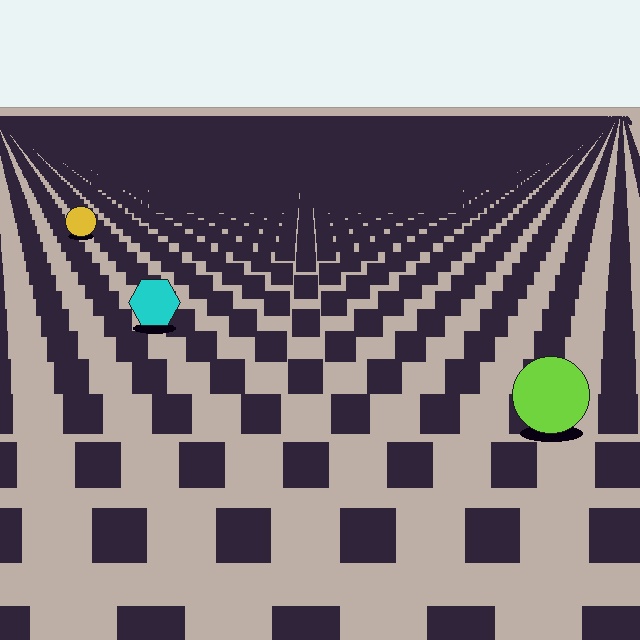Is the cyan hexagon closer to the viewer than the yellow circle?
Yes. The cyan hexagon is closer — you can tell from the texture gradient: the ground texture is coarser near it.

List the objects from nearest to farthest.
From nearest to farthest: the lime circle, the cyan hexagon, the yellow circle.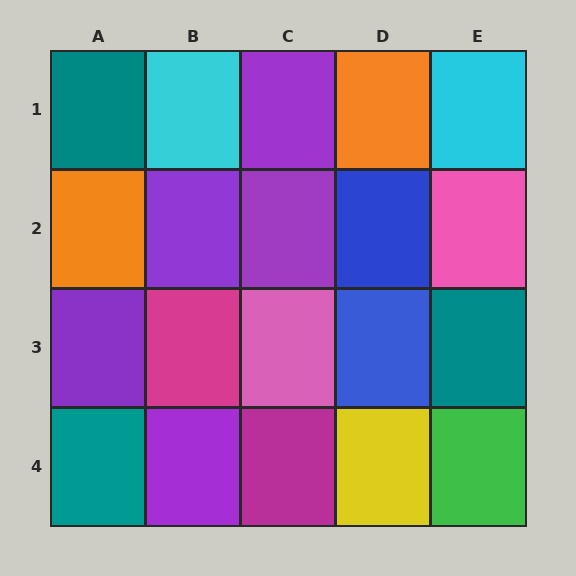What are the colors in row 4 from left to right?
Teal, purple, magenta, yellow, green.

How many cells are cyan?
2 cells are cyan.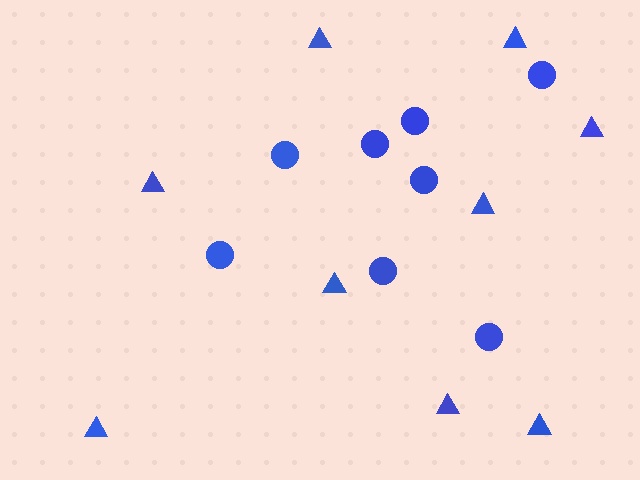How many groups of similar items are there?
There are 2 groups: one group of triangles (9) and one group of circles (8).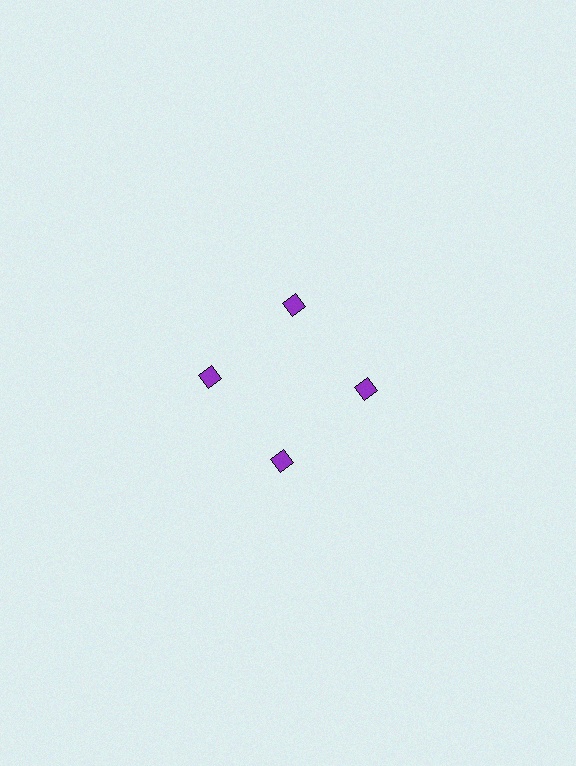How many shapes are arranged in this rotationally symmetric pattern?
There are 4 shapes, arranged in 4 groups of 1.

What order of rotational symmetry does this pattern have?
This pattern has 4-fold rotational symmetry.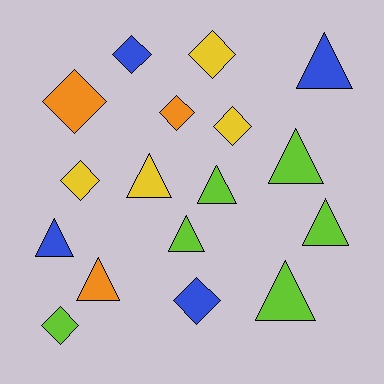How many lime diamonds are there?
There is 1 lime diamond.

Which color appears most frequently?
Lime, with 6 objects.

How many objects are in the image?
There are 17 objects.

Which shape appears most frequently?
Triangle, with 9 objects.